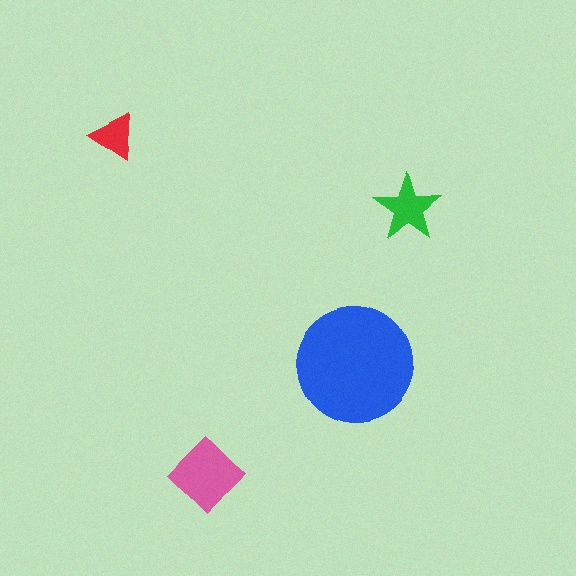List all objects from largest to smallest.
The blue circle, the pink diamond, the green star, the red triangle.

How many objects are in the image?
There are 4 objects in the image.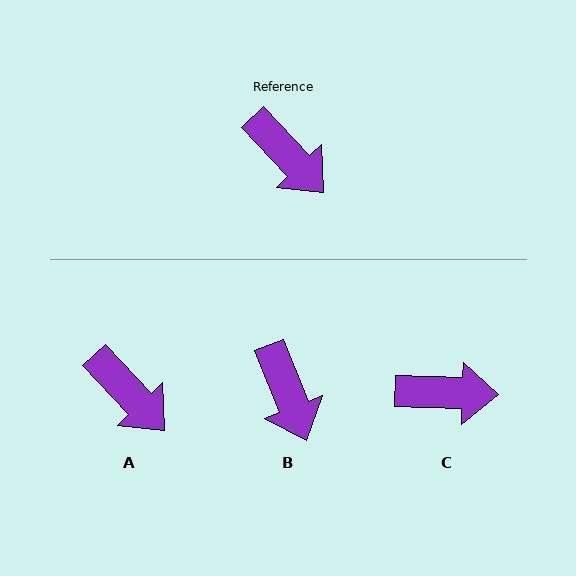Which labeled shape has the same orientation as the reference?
A.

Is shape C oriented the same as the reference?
No, it is off by about 45 degrees.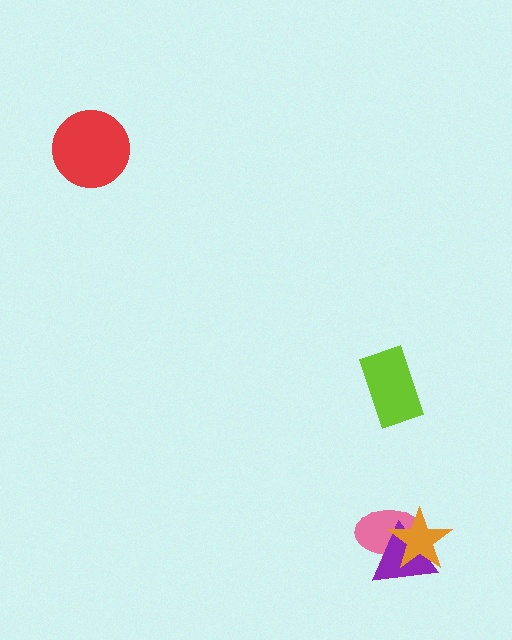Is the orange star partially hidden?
No, no other shape covers it.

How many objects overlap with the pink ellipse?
2 objects overlap with the pink ellipse.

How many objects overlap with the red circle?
0 objects overlap with the red circle.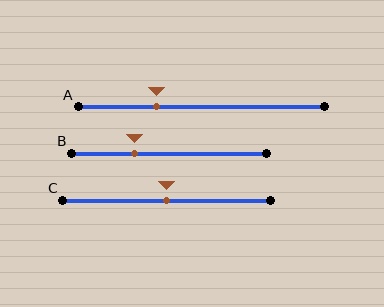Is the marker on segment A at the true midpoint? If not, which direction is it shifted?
No, the marker on segment A is shifted to the left by about 18% of the segment length.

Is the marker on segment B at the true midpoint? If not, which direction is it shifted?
No, the marker on segment B is shifted to the left by about 18% of the segment length.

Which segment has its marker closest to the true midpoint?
Segment C has its marker closest to the true midpoint.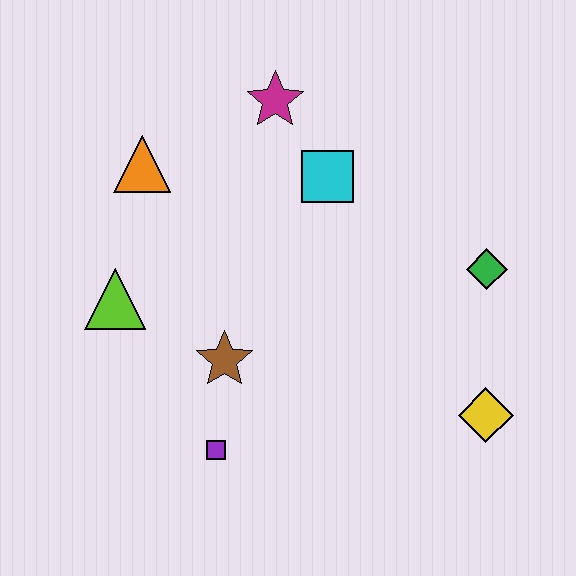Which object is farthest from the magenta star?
The yellow diamond is farthest from the magenta star.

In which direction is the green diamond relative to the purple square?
The green diamond is to the right of the purple square.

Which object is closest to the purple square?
The brown star is closest to the purple square.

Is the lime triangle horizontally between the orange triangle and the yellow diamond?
No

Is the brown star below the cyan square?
Yes